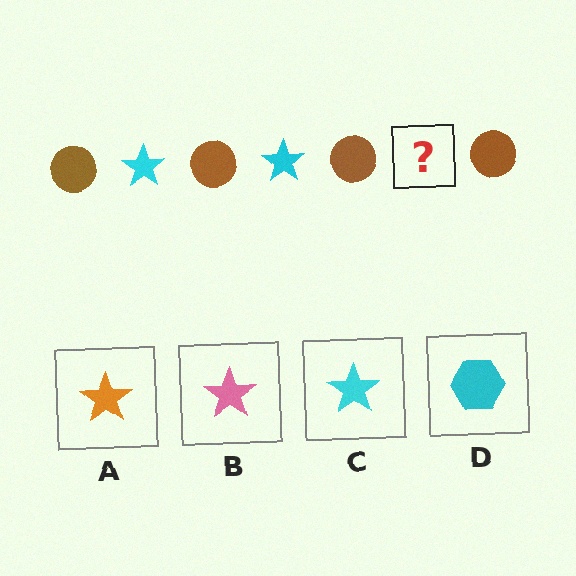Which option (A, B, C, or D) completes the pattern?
C.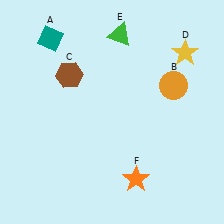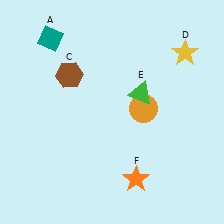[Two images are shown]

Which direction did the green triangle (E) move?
The green triangle (E) moved down.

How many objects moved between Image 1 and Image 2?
2 objects moved between the two images.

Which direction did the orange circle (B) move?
The orange circle (B) moved left.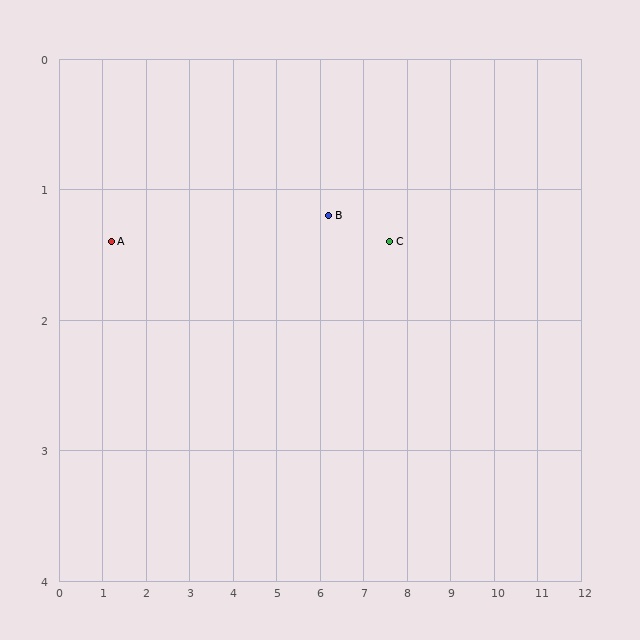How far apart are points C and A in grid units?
Points C and A are about 6.4 grid units apart.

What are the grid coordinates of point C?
Point C is at approximately (7.6, 1.4).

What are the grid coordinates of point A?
Point A is at approximately (1.2, 1.4).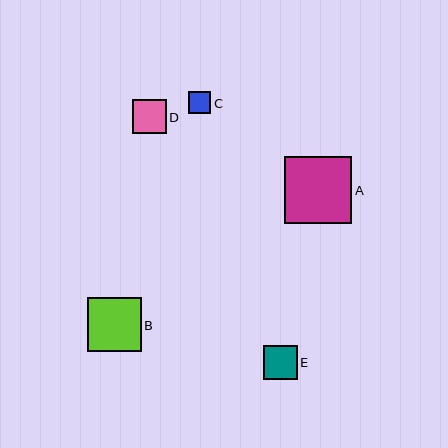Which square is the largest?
Square A is the largest with a size of approximately 67 pixels.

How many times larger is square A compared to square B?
Square A is approximately 1.3 times the size of square B.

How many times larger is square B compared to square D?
Square B is approximately 1.6 times the size of square D.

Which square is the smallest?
Square C is the smallest with a size of approximately 22 pixels.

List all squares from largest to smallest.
From largest to smallest: A, B, E, D, C.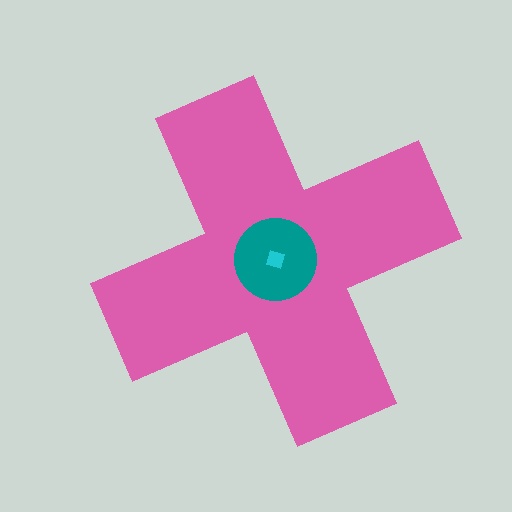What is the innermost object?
The cyan diamond.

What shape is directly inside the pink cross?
The teal circle.